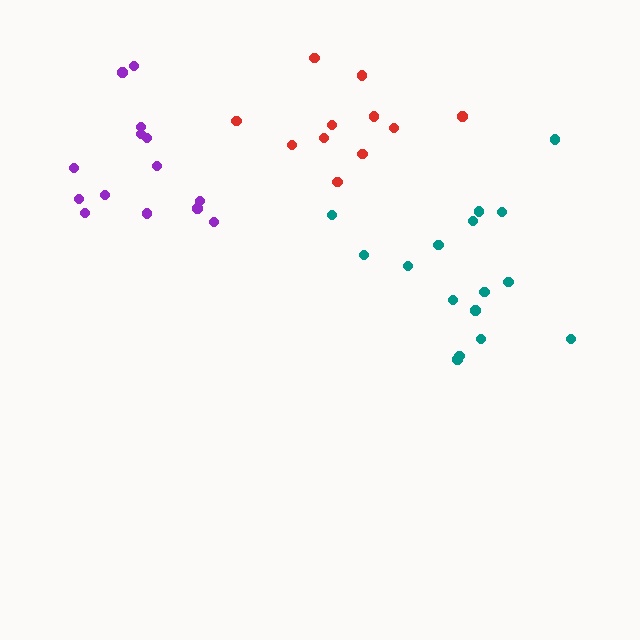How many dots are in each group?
Group 1: 14 dots, Group 2: 16 dots, Group 3: 11 dots (41 total).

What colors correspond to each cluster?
The clusters are colored: purple, teal, red.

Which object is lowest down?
The teal cluster is bottommost.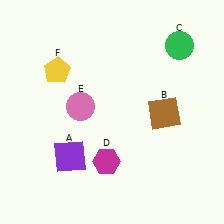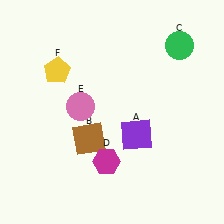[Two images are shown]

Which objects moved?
The objects that moved are: the purple square (A), the brown square (B).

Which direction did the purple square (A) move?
The purple square (A) moved right.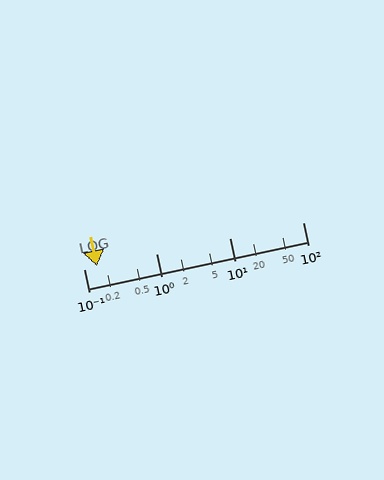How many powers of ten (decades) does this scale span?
The scale spans 3 decades, from 0.1 to 100.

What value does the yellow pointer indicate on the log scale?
The pointer indicates approximately 0.15.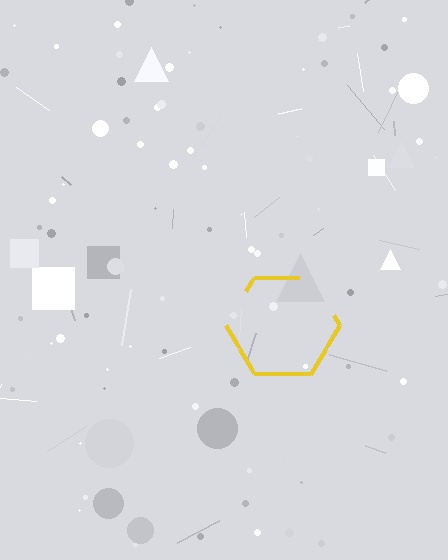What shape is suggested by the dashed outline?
The dashed outline suggests a hexagon.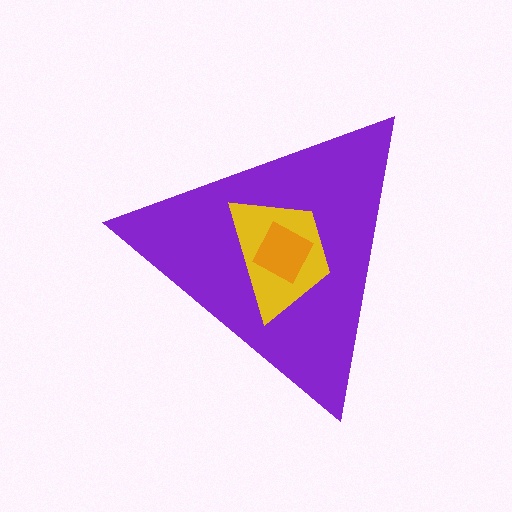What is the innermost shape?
The orange square.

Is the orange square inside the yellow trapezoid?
Yes.